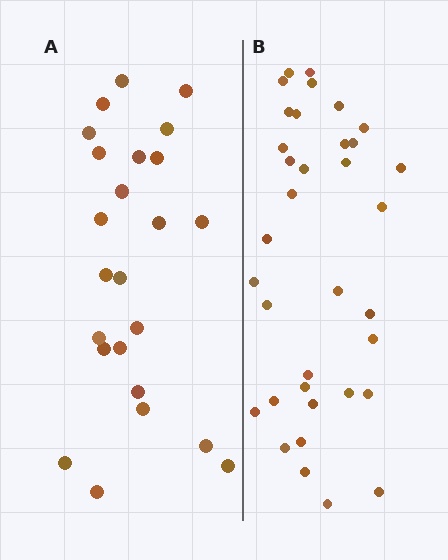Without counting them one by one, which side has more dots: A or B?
Region B (the right region) has more dots.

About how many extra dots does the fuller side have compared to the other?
Region B has roughly 12 or so more dots than region A.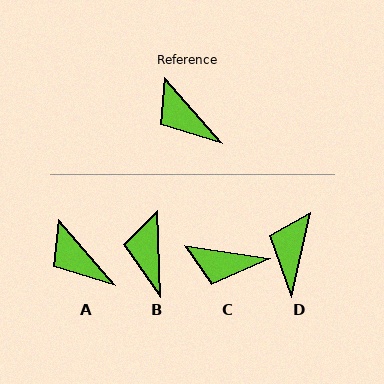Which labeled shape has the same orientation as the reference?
A.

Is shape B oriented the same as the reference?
No, it is off by about 39 degrees.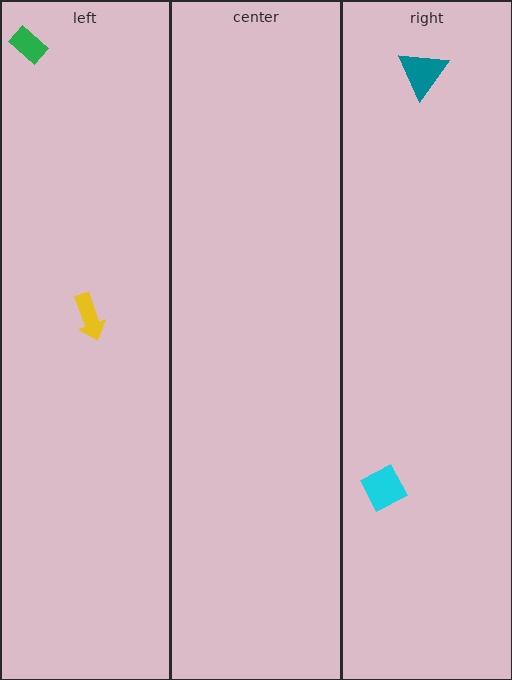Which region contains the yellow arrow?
The left region.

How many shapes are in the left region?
2.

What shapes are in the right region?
The cyan diamond, the teal triangle.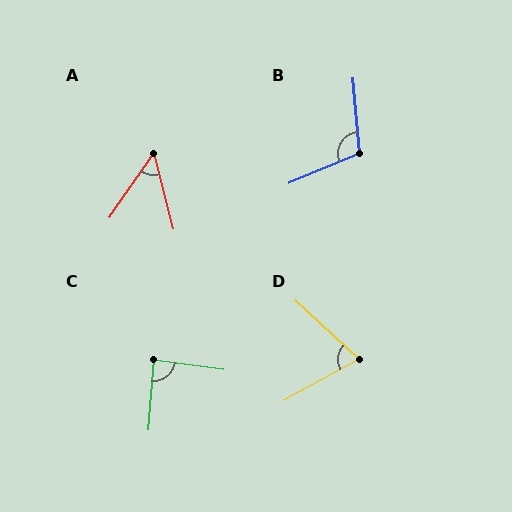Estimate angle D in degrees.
Approximately 71 degrees.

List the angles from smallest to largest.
A (49°), D (71°), C (87°), B (108°).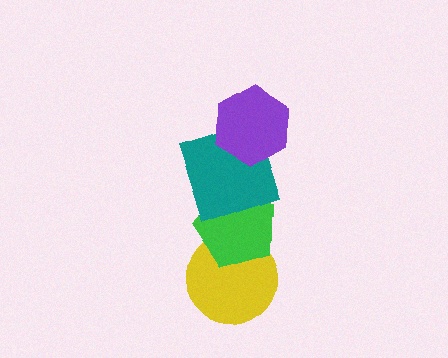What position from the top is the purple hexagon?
The purple hexagon is 1st from the top.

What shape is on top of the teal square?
The purple hexagon is on top of the teal square.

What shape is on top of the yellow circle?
The green pentagon is on top of the yellow circle.